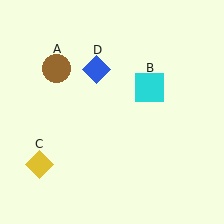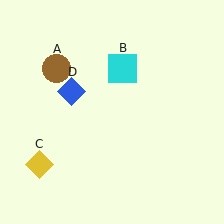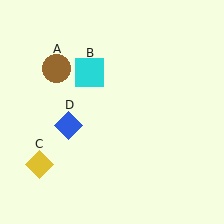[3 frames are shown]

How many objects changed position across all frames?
2 objects changed position: cyan square (object B), blue diamond (object D).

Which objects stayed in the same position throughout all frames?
Brown circle (object A) and yellow diamond (object C) remained stationary.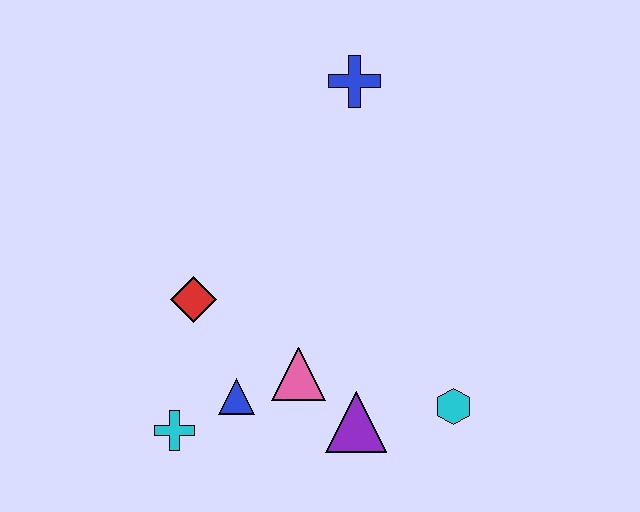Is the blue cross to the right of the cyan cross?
Yes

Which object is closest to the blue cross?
The red diamond is closest to the blue cross.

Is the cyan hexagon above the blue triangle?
No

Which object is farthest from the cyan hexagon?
The blue cross is farthest from the cyan hexagon.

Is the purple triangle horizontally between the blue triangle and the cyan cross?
No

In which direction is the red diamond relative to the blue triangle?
The red diamond is above the blue triangle.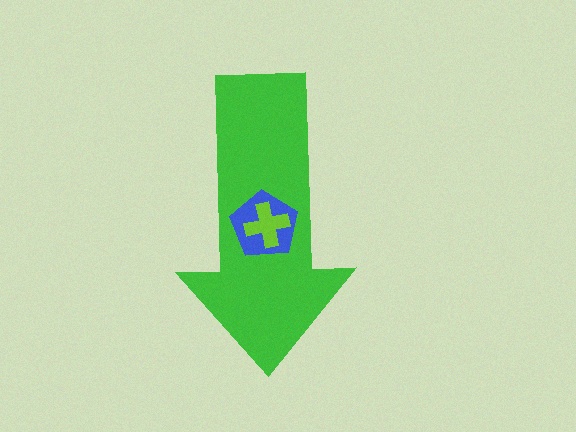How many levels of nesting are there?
3.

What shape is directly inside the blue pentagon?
The lime cross.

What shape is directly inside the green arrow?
The blue pentagon.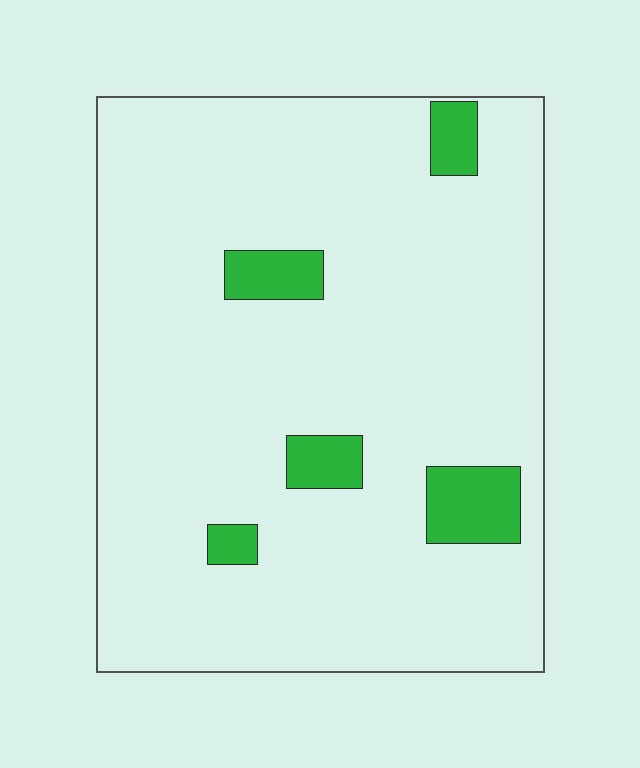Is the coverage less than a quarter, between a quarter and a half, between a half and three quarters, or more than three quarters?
Less than a quarter.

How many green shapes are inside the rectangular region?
5.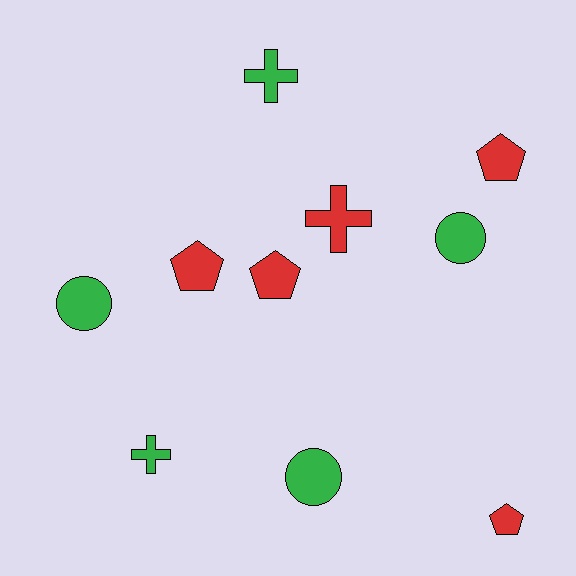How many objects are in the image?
There are 10 objects.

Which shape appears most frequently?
Pentagon, with 4 objects.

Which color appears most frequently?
Red, with 5 objects.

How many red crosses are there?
There is 1 red cross.